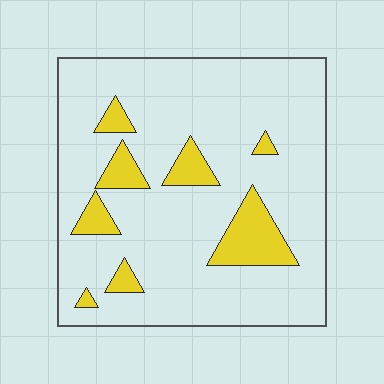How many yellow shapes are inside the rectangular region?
8.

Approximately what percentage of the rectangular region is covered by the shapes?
Approximately 15%.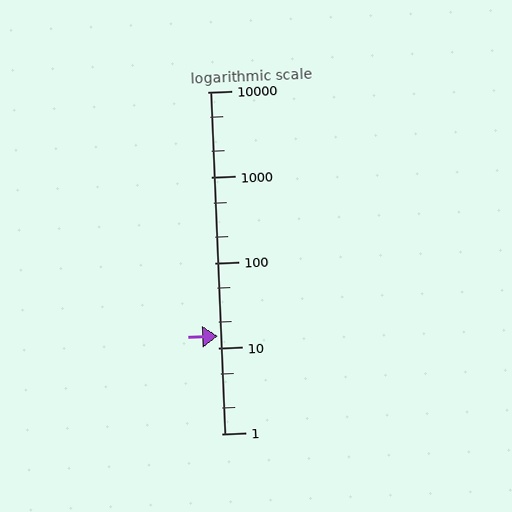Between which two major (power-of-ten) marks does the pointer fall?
The pointer is between 10 and 100.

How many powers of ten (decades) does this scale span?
The scale spans 4 decades, from 1 to 10000.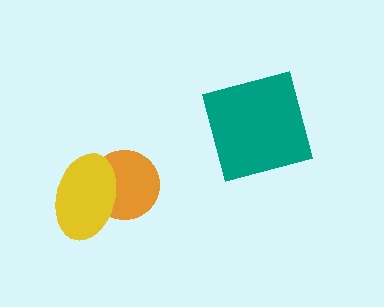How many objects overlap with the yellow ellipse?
1 object overlaps with the yellow ellipse.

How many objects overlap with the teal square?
0 objects overlap with the teal square.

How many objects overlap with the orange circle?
1 object overlaps with the orange circle.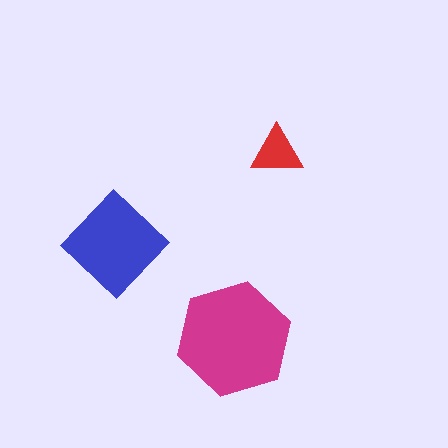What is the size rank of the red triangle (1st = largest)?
3rd.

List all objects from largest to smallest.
The magenta hexagon, the blue diamond, the red triangle.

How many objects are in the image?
There are 3 objects in the image.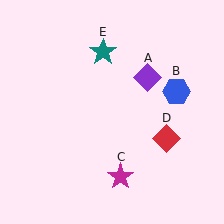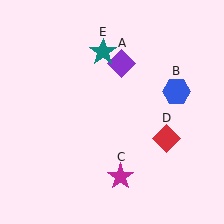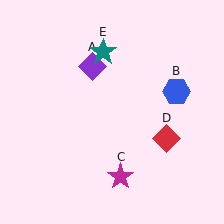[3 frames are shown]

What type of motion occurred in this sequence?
The purple diamond (object A) rotated counterclockwise around the center of the scene.